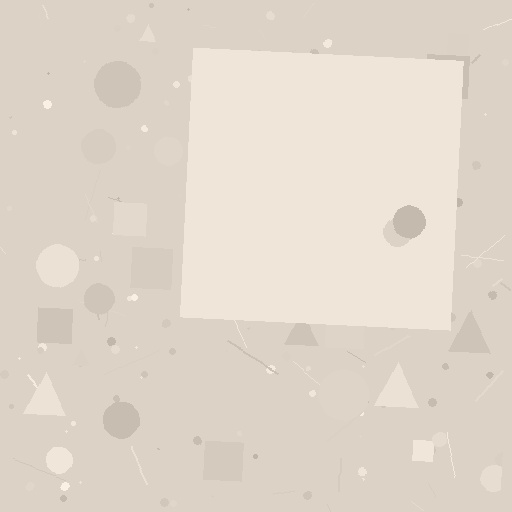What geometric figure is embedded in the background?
A square is embedded in the background.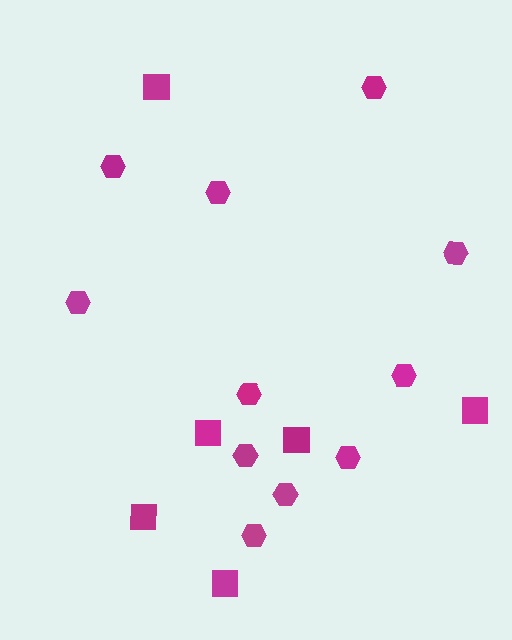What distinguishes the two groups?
There are 2 groups: one group of hexagons (11) and one group of squares (6).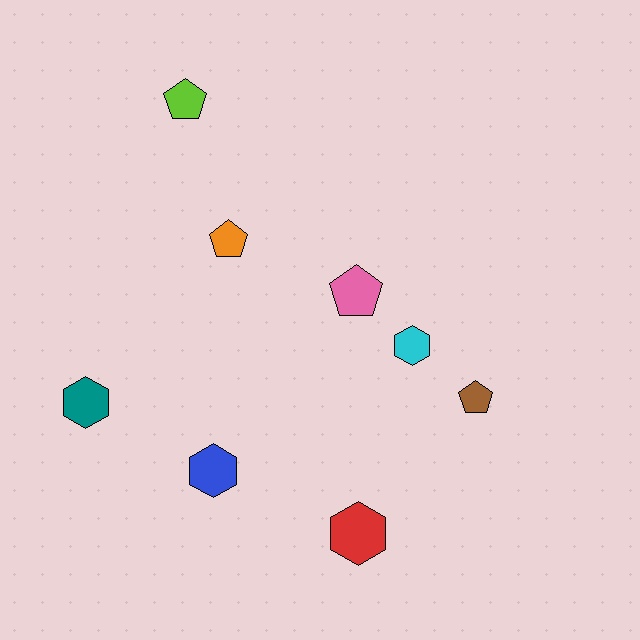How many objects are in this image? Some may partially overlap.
There are 8 objects.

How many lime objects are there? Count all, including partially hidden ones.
There is 1 lime object.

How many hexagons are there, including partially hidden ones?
There are 4 hexagons.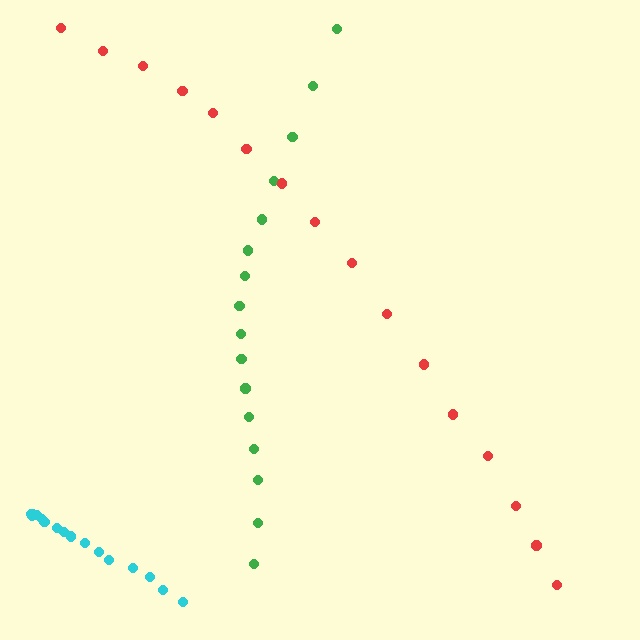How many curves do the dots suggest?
There are 3 distinct paths.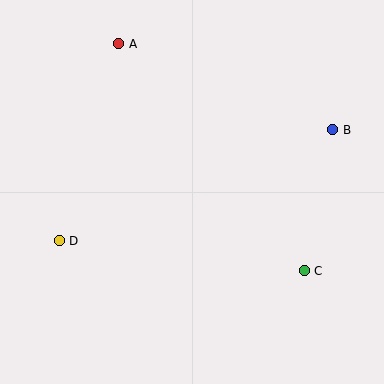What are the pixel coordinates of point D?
Point D is at (59, 241).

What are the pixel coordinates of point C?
Point C is at (304, 271).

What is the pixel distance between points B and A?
The distance between B and A is 231 pixels.